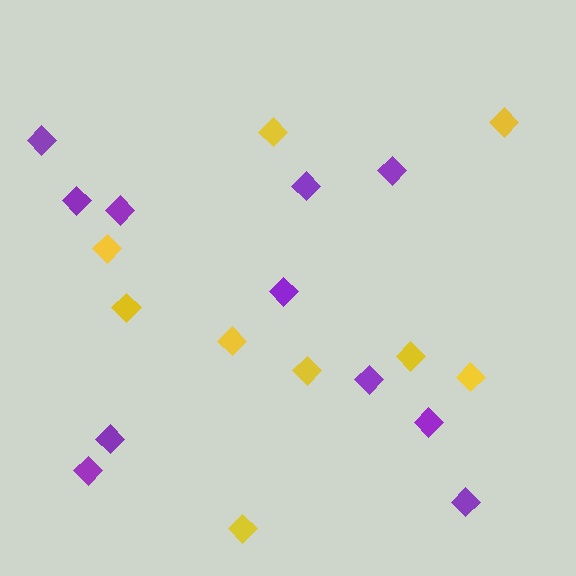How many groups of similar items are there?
There are 2 groups: one group of yellow diamonds (9) and one group of purple diamonds (11).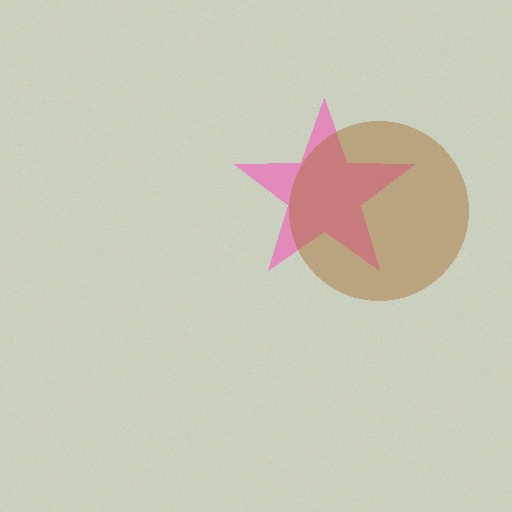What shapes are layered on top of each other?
The layered shapes are: a pink star, a brown circle.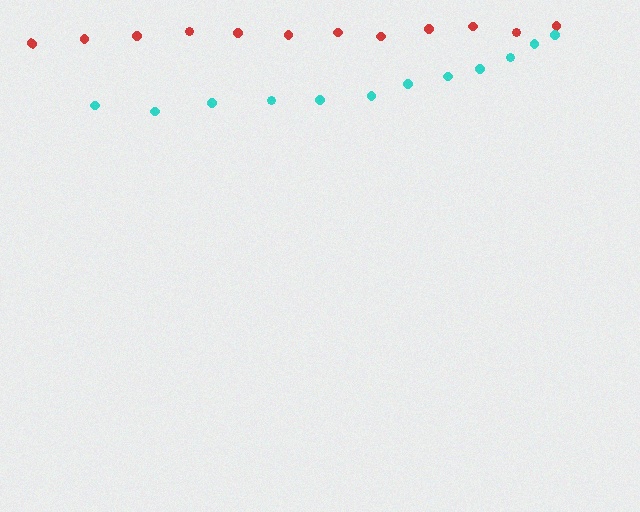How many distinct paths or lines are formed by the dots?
There are 2 distinct paths.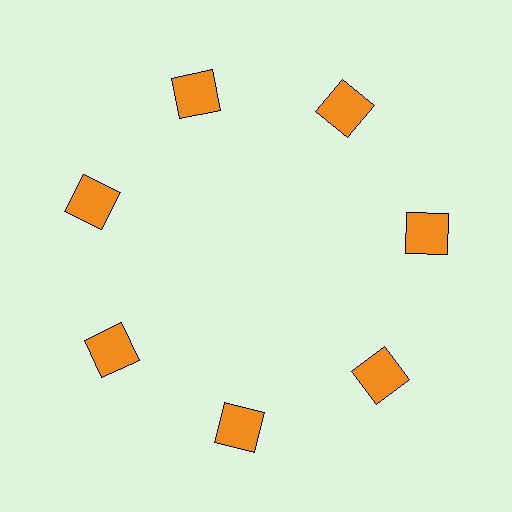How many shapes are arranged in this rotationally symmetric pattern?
There are 7 shapes, arranged in 7 groups of 1.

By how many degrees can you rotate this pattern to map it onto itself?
The pattern maps onto itself every 51 degrees of rotation.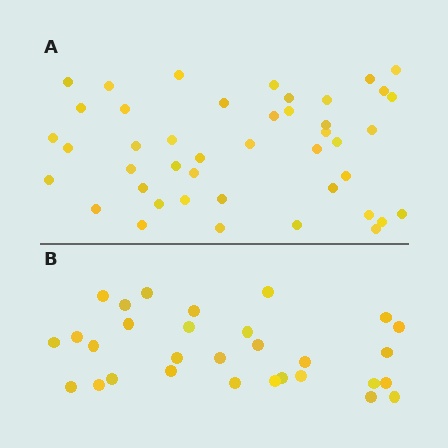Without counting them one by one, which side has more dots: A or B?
Region A (the top region) has more dots.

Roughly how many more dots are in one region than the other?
Region A has approximately 15 more dots than region B.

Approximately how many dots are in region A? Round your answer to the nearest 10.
About 40 dots. (The exact count is 44, which rounds to 40.)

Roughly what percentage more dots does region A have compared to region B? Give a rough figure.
About 45% more.